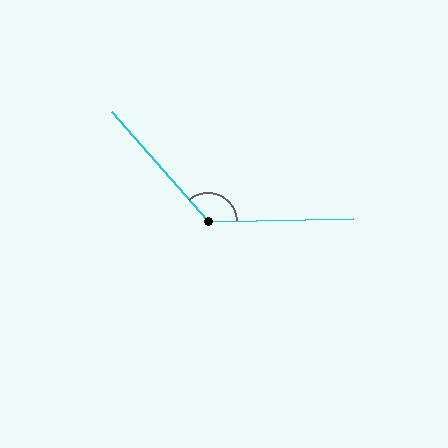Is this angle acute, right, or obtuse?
It is obtuse.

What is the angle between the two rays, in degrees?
Approximately 129 degrees.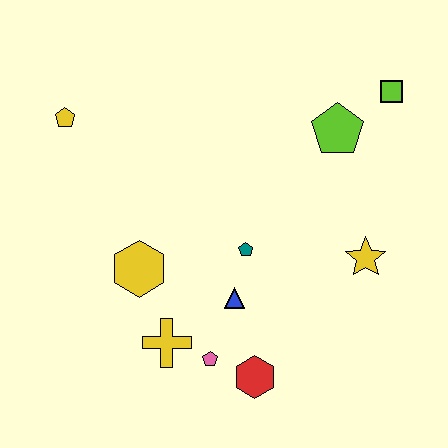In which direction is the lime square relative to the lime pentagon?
The lime square is to the right of the lime pentagon.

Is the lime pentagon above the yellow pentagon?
No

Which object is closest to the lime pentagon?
The lime square is closest to the lime pentagon.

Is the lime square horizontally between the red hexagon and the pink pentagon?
No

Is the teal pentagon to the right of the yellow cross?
Yes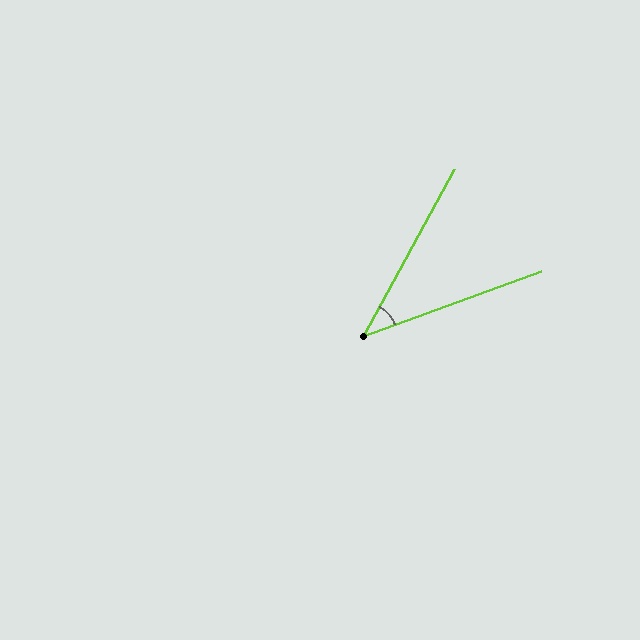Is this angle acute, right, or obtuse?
It is acute.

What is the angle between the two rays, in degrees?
Approximately 41 degrees.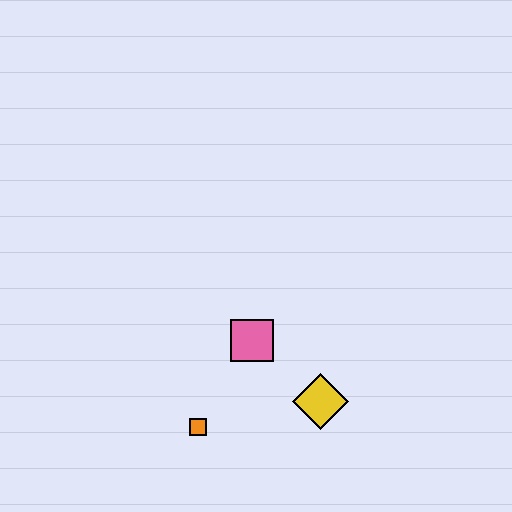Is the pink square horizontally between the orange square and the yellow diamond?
Yes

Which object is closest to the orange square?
The pink square is closest to the orange square.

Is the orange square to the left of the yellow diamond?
Yes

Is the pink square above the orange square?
Yes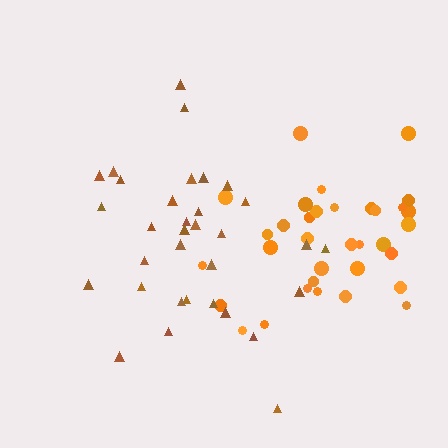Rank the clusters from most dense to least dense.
brown, orange.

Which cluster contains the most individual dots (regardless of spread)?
Orange (35).